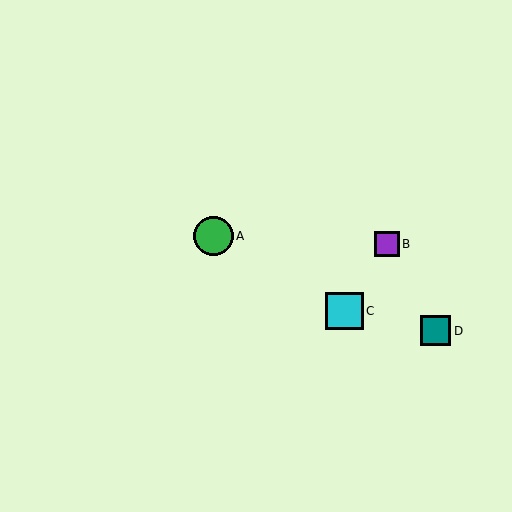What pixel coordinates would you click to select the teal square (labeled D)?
Click at (436, 331) to select the teal square D.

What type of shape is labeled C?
Shape C is a cyan square.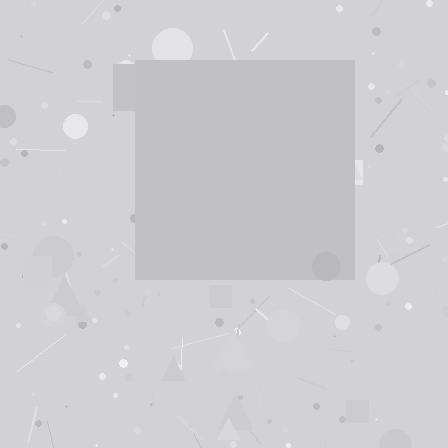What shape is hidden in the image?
A square is hidden in the image.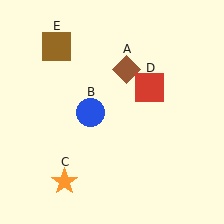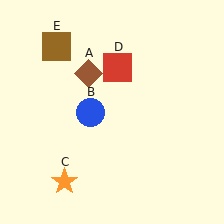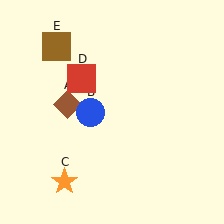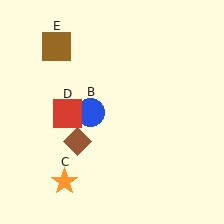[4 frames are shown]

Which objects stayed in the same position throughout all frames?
Blue circle (object B) and orange star (object C) and brown square (object E) remained stationary.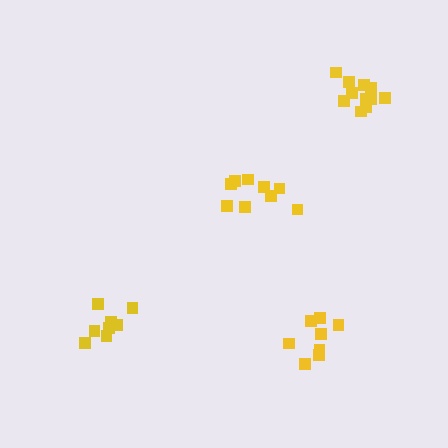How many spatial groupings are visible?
There are 4 spatial groupings.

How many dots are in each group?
Group 1: 8 dots, Group 2: 11 dots, Group 3: 9 dots, Group 4: 8 dots (36 total).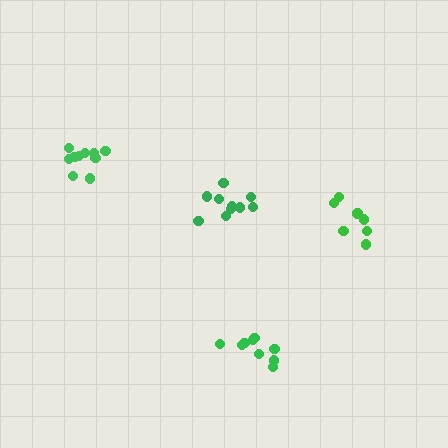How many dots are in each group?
Group 1: 9 dots, Group 2: 7 dots, Group 3: 10 dots, Group 4: 10 dots (36 total).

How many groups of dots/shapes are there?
There are 4 groups.